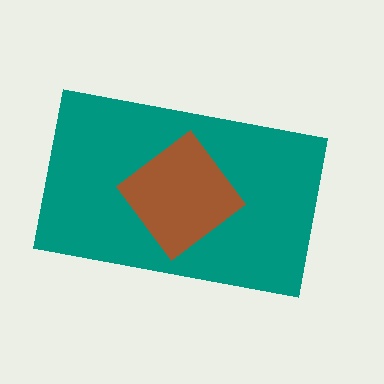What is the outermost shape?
The teal rectangle.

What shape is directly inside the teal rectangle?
The brown diamond.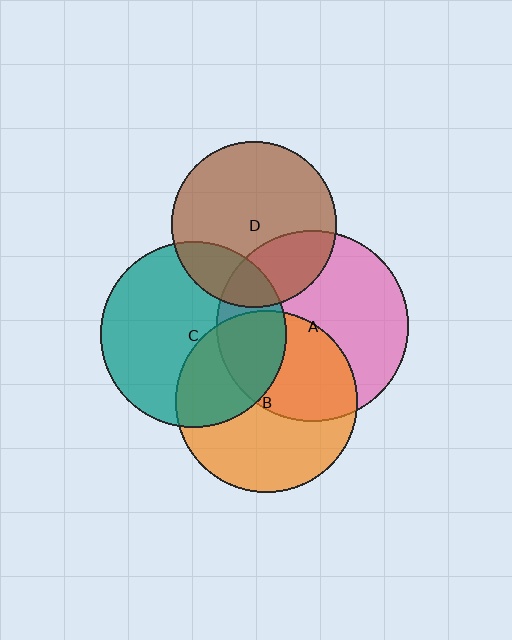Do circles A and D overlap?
Yes.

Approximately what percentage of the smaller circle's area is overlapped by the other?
Approximately 25%.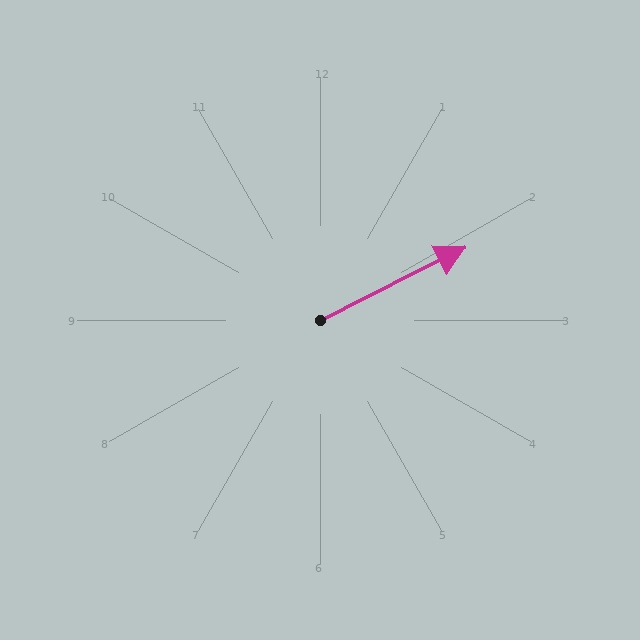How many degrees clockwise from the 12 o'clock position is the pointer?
Approximately 63 degrees.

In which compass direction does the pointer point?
Northeast.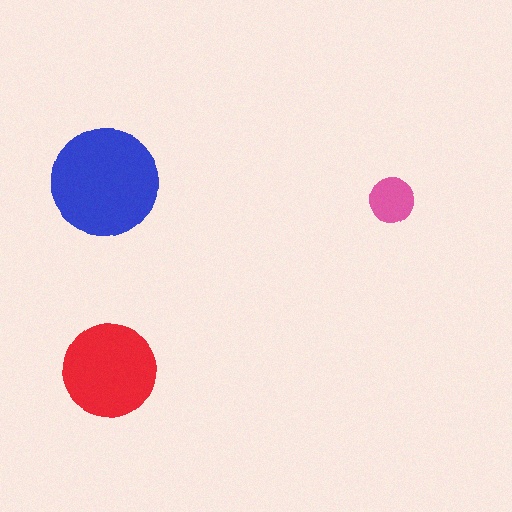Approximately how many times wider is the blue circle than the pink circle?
About 2.5 times wider.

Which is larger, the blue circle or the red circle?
The blue one.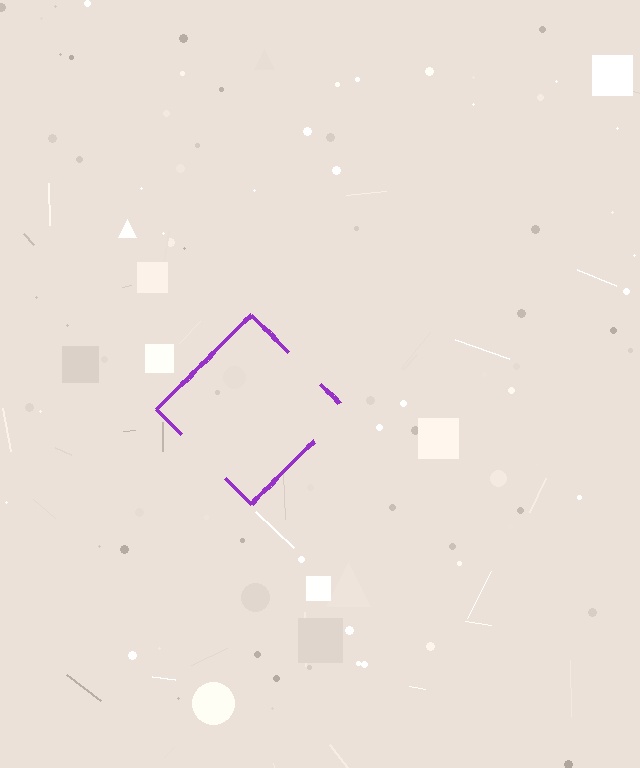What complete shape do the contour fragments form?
The contour fragments form a diamond.